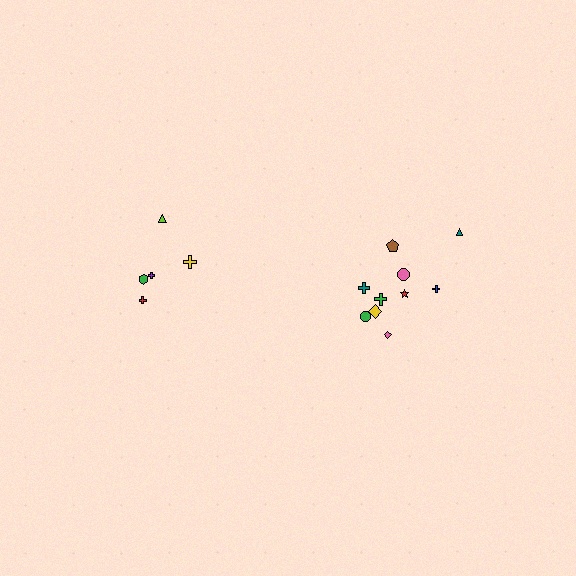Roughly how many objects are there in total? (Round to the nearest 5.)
Roughly 15 objects in total.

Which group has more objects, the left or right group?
The right group.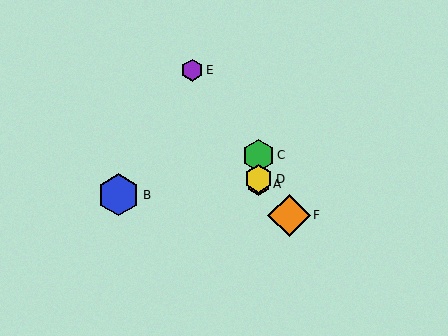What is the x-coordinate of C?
Object C is at x≈258.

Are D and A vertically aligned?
Yes, both are at x≈258.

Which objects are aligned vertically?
Objects A, C, D are aligned vertically.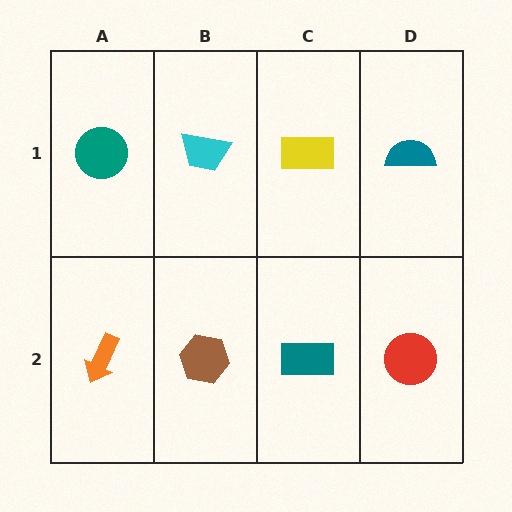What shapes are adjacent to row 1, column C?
A teal rectangle (row 2, column C), a cyan trapezoid (row 1, column B), a teal semicircle (row 1, column D).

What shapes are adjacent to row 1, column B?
A brown hexagon (row 2, column B), a teal circle (row 1, column A), a yellow rectangle (row 1, column C).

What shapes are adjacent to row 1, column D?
A red circle (row 2, column D), a yellow rectangle (row 1, column C).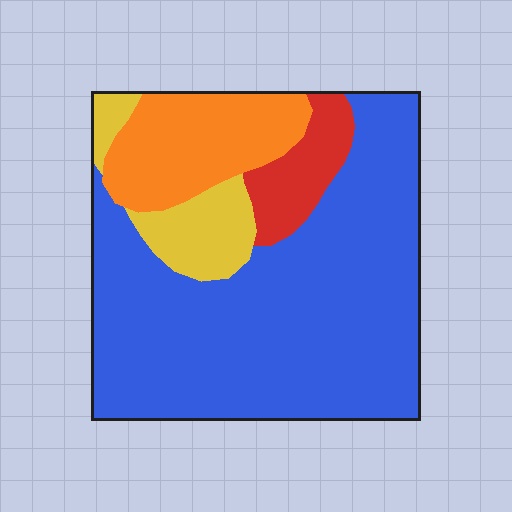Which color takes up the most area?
Blue, at roughly 65%.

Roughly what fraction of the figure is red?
Red covers 8% of the figure.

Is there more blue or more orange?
Blue.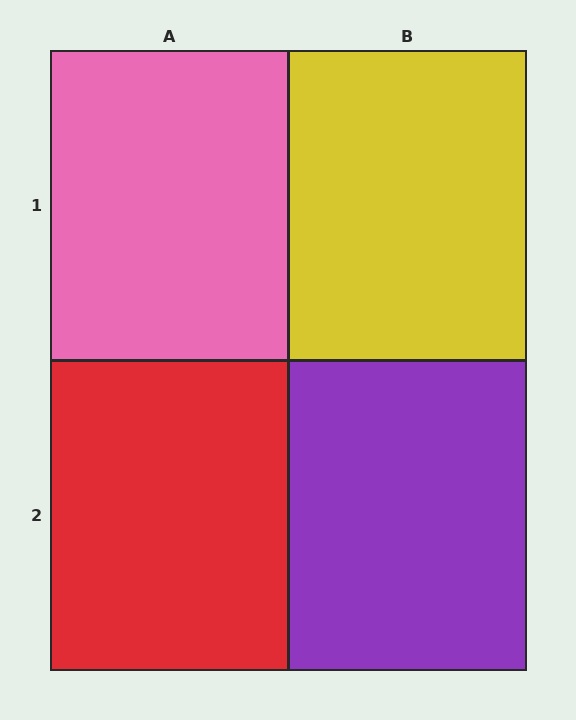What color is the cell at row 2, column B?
Purple.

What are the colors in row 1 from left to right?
Pink, yellow.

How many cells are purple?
1 cell is purple.